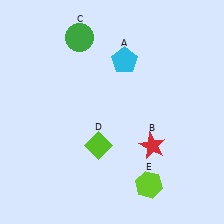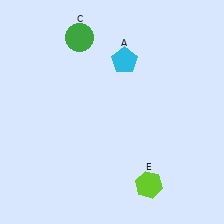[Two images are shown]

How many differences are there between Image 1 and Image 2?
There are 2 differences between the two images.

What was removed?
The lime diamond (D), the red star (B) were removed in Image 2.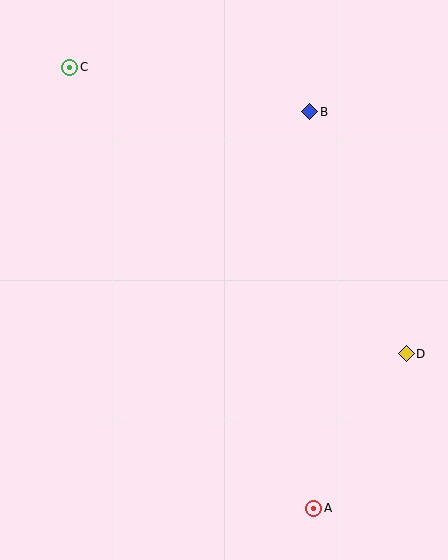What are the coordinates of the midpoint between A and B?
The midpoint between A and B is at (312, 310).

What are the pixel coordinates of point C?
Point C is at (70, 67).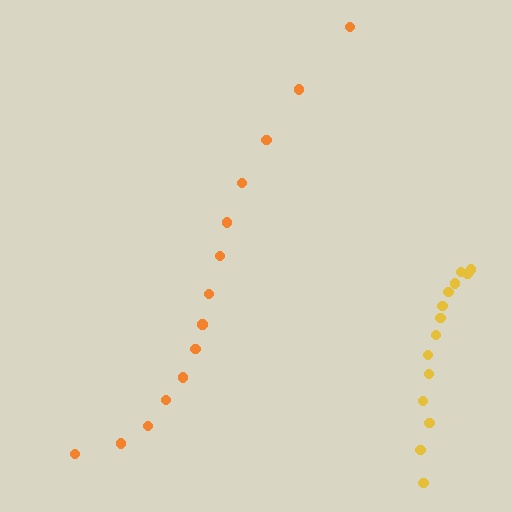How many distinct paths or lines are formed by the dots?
There are 2 distinct paths.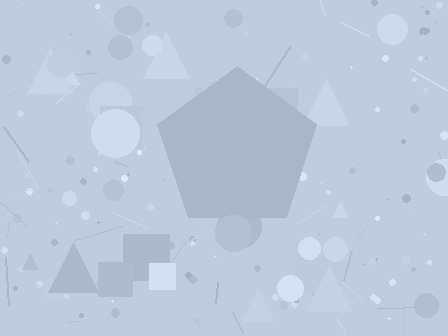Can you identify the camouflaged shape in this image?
The camouflaged shape is a pentagon.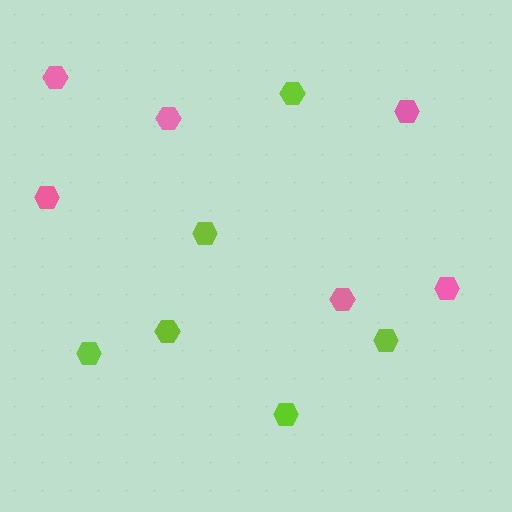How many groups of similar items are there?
There are 2 groups: one group of pink hexagons (6) and one group of lime hexagons (6).